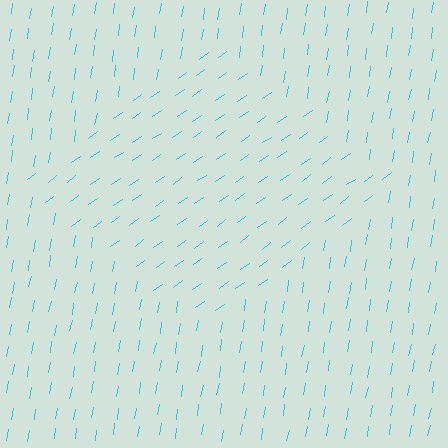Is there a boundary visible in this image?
Yes, there is a texture boundary formed by a change in line orientation.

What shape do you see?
I see a diamond.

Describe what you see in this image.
The image is filled with small cyan line segments. A diamond region in the image has lines oriented differently from the surrounding lines, creating a visible texture boundary.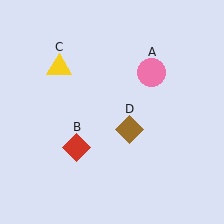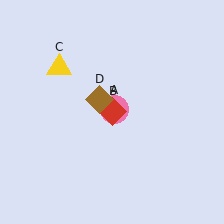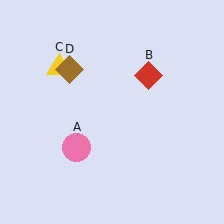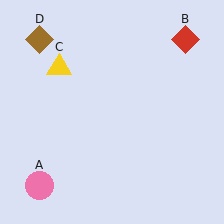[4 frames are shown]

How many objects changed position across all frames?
3 objects changed position: pink circle (object A), red diamond (object B), brown diamond (object D).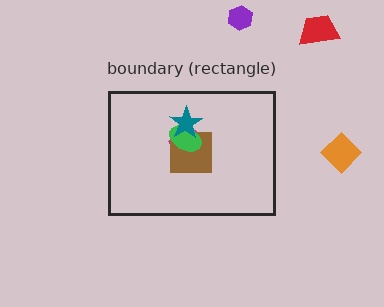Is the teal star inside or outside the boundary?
Inside.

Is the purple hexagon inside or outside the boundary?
Outside.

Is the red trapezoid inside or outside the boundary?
Outside.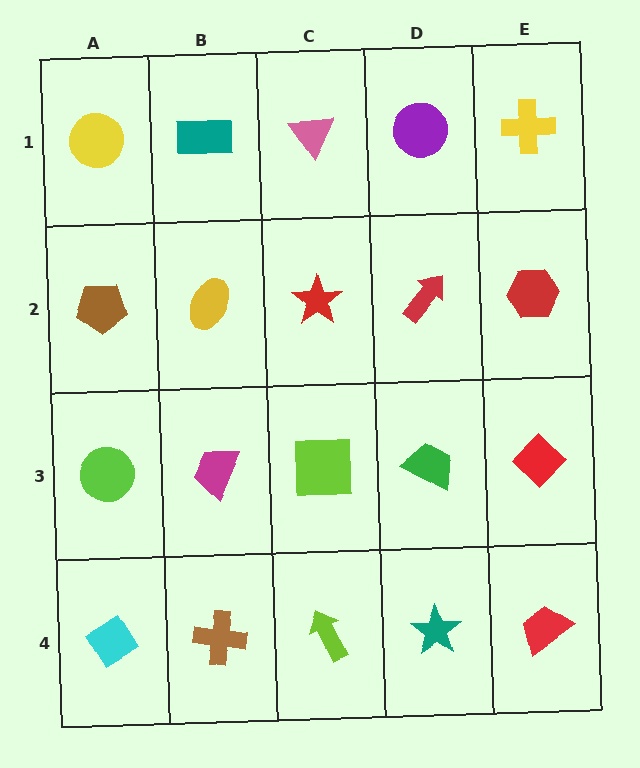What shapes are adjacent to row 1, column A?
A brown pentagon (row 2, column A), a teal rectangle (row 1, column B).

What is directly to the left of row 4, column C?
A brown cross.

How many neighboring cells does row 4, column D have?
3.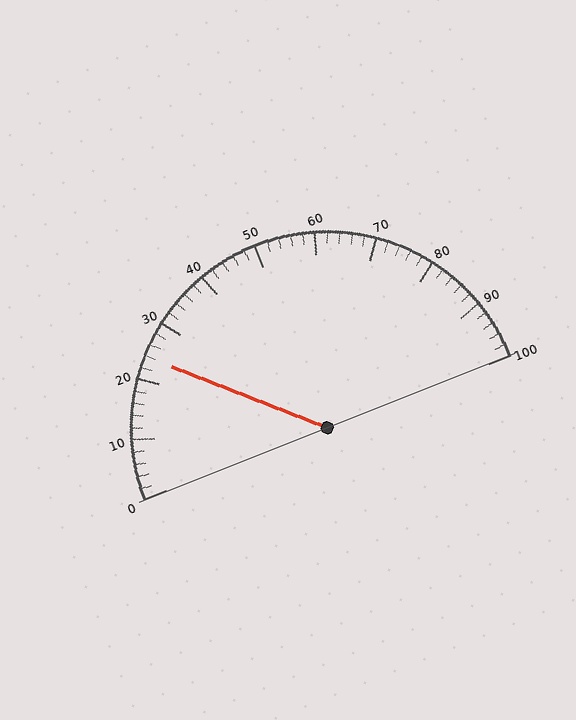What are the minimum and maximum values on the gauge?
The gauge ranges from 0 to 100.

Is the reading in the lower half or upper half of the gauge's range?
The reading is in the lower half of the range (0 to 100).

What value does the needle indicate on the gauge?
The needle indicates approximately 24.